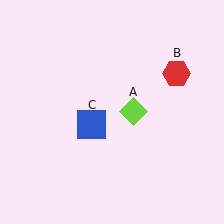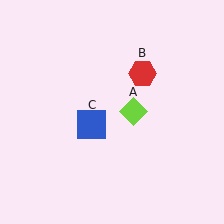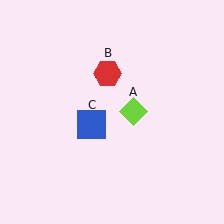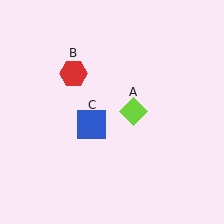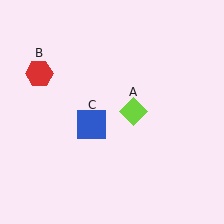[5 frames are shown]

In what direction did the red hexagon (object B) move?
The red hexagon (object B) moved left.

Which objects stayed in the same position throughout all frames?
Lime diamond (object A) and blue square (object C) remained stationary.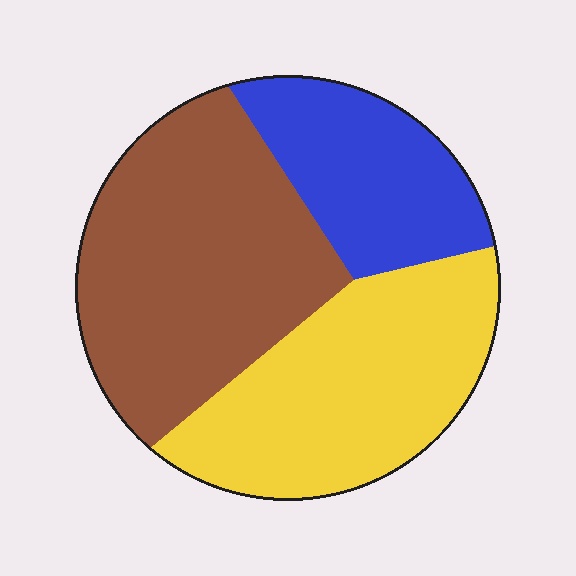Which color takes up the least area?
Blue, at roughly 20%.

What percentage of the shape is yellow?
Yellow takes up about three eighths (3/8) of the shape.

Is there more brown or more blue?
Brown.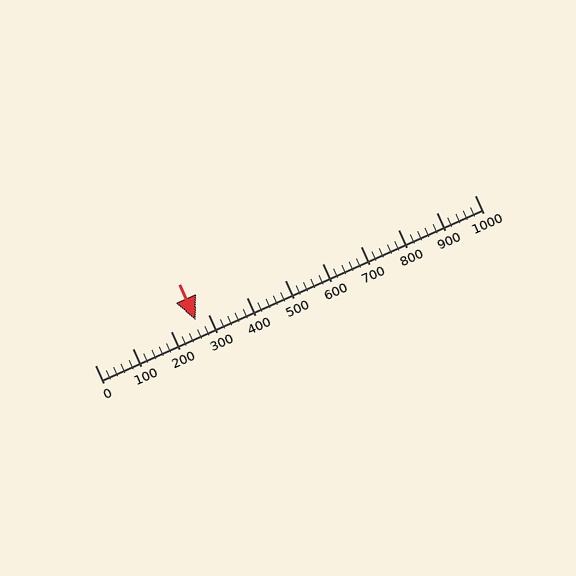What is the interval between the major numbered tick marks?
The major tick marks are spaced 100 units apart.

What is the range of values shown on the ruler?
The ruler shows values from 0 to 1000.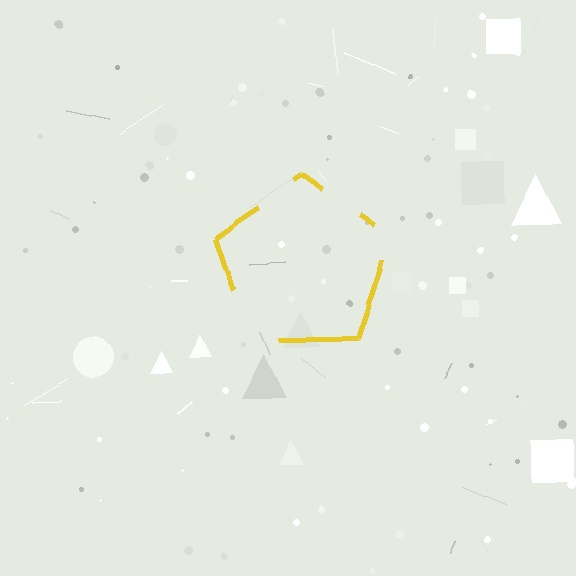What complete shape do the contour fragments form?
The contour fragments form a pentagon.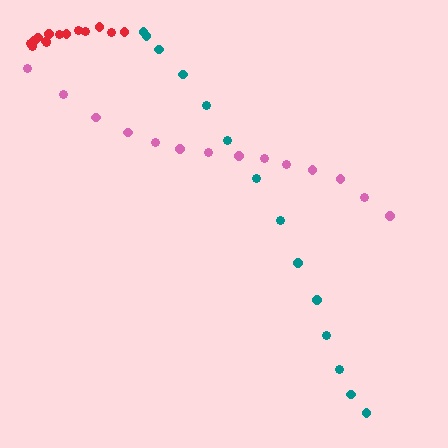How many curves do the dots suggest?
There are 3 distinct paths.